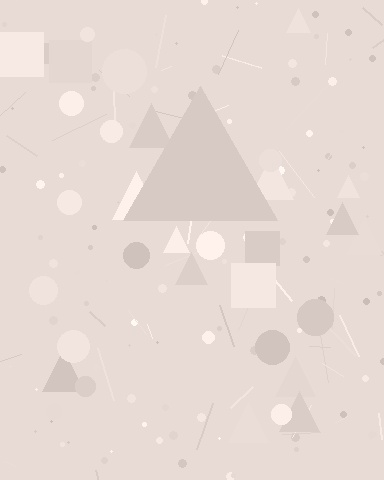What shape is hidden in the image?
A triangle is hidden in the image.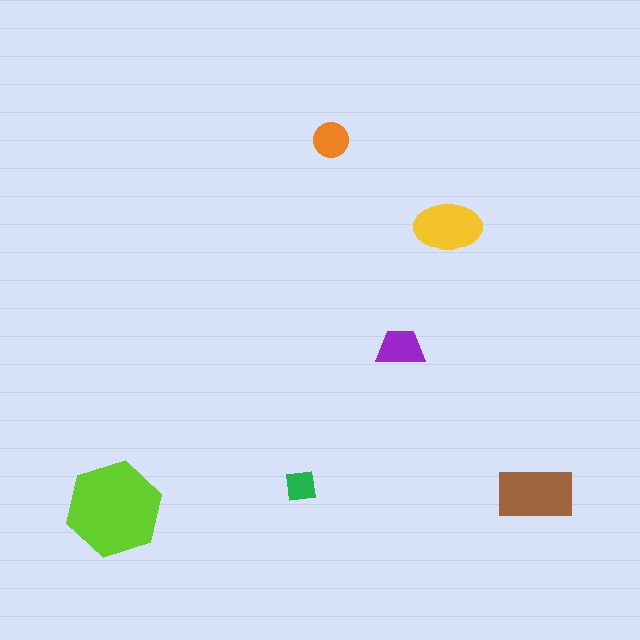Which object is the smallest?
The green square.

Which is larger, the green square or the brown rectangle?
The brown rectangle.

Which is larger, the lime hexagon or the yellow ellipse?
The lime hexagon.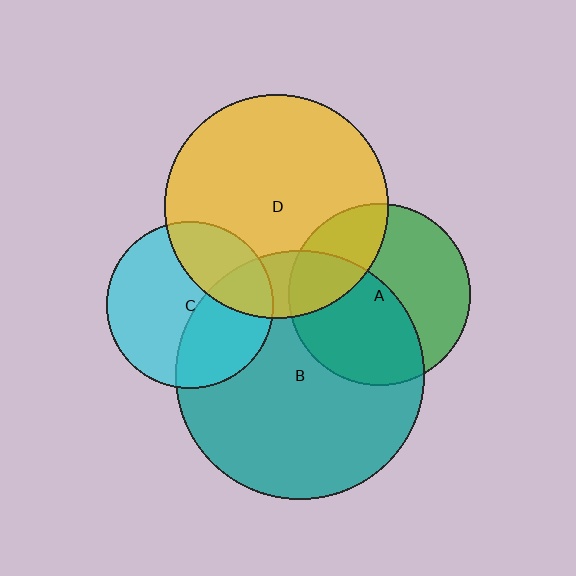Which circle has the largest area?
Circle B (teal).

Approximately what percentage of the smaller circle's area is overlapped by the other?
Approximately 30%.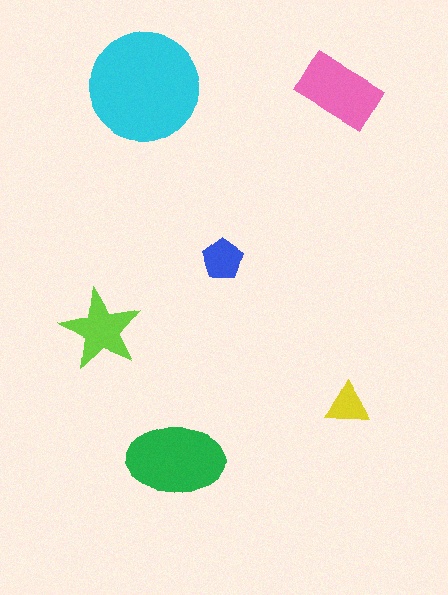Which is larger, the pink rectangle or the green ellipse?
The green ellipse.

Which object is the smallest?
The yellow triangle.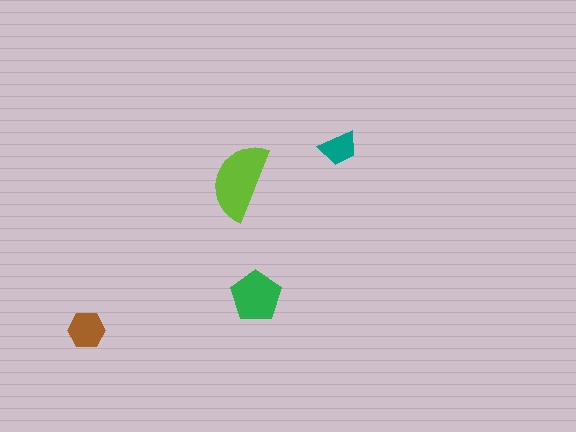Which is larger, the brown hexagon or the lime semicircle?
The lime semicircle.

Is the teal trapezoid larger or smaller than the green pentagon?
Smaller.